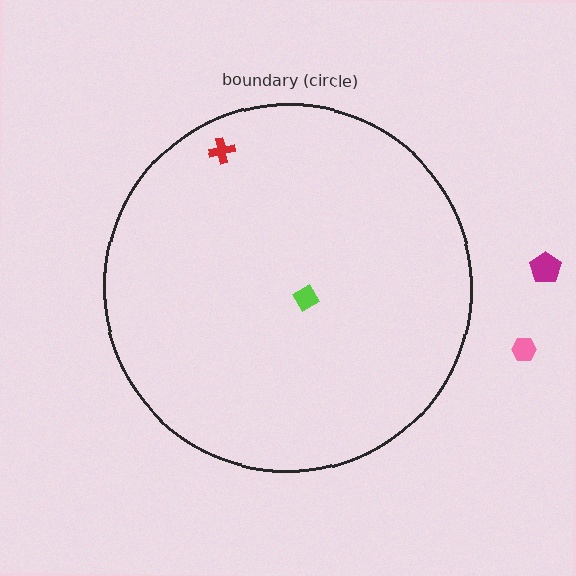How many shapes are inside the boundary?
2 inside, 2 outside.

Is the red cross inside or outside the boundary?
Inside.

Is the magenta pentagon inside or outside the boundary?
Outside.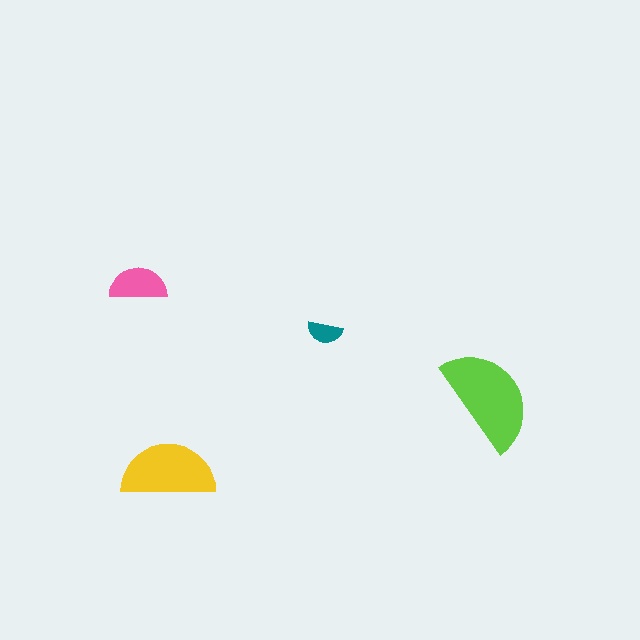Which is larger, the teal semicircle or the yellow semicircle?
The yellow one.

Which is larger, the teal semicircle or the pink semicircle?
The pink one.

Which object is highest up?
The pink semicircle is topmost.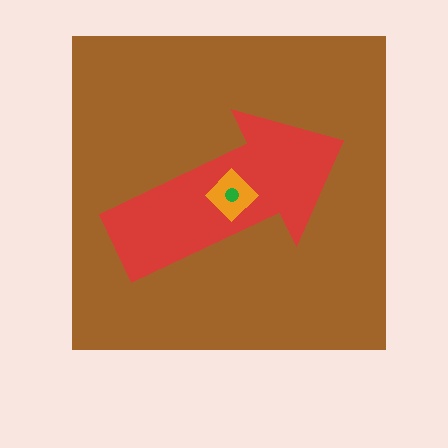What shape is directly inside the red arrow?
The orange diamond.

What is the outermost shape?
The brown square.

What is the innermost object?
The green circle.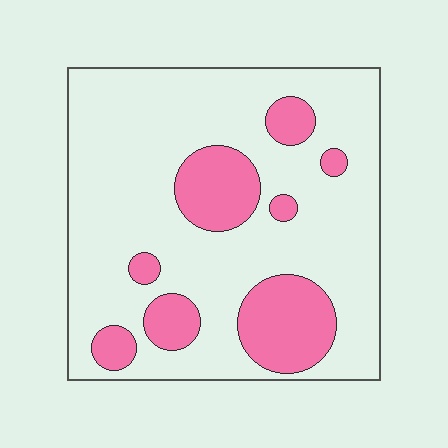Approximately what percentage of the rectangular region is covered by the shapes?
Approximately 25%.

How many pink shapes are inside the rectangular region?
8.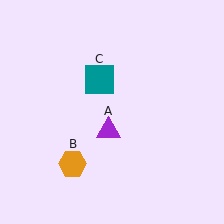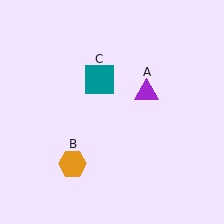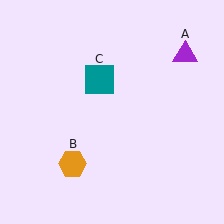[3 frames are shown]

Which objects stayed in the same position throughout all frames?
Orange hexagon (object B) and teal square (object C) remained stationary.